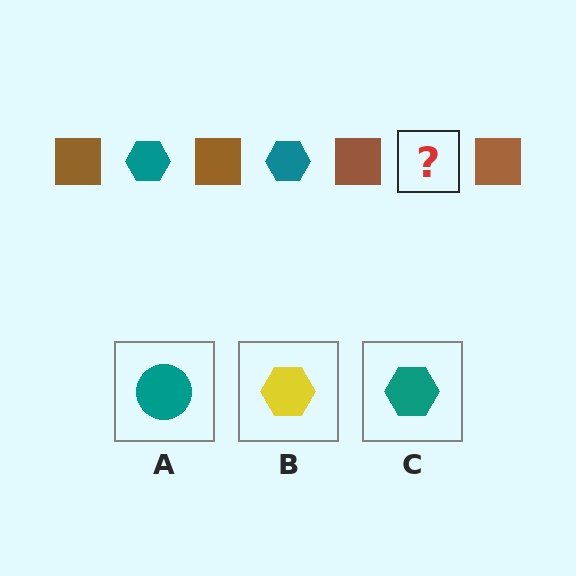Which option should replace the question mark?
Option C.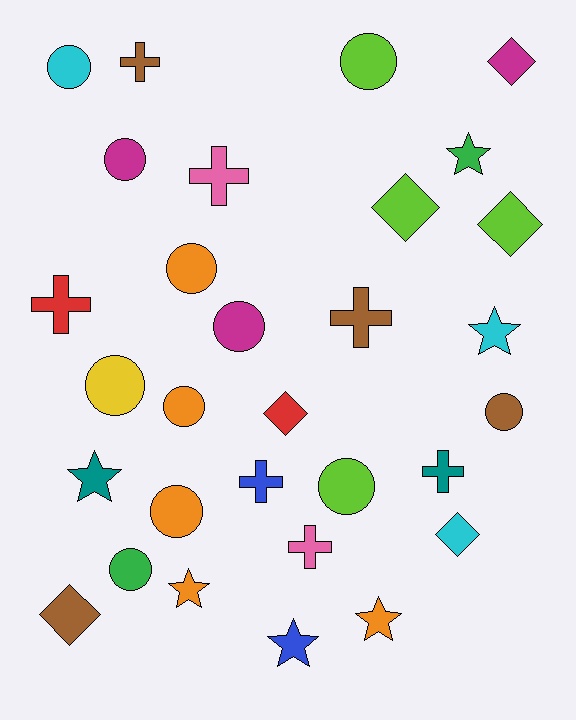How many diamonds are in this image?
There are 6 diamonds.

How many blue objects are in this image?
There are 2 blue objects.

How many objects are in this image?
There are 30 objects.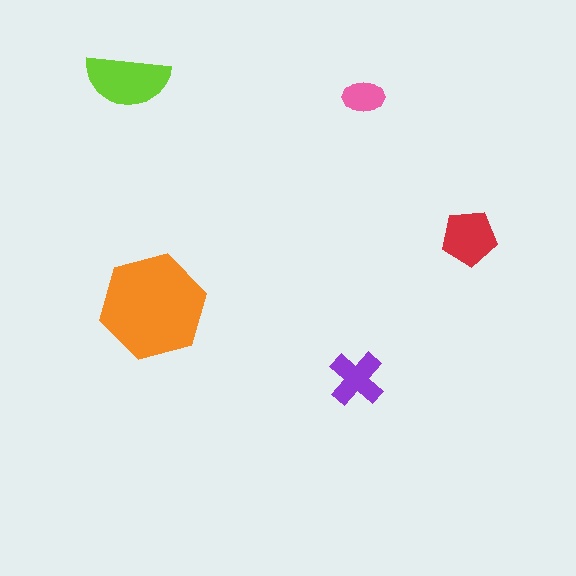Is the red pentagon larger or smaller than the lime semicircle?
Smaller.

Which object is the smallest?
The pink ellipse.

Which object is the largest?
The orange hexagon.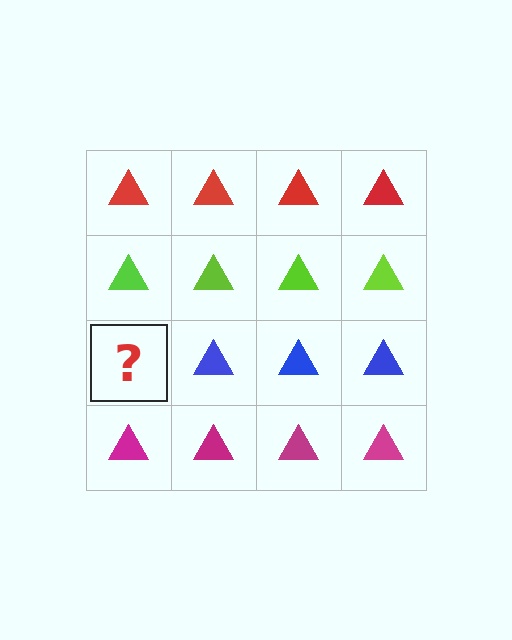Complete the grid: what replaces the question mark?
The question mark should be replaced with a blue triangle.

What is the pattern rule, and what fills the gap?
The rule is that each row has a consistent color. The gap should be filled with a blue triangle.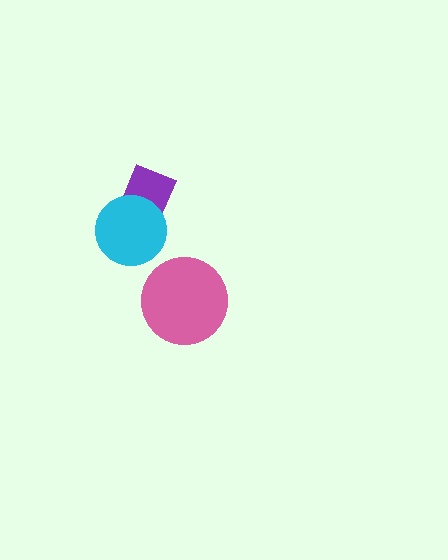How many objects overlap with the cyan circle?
1 object overlaps with the cyan circle.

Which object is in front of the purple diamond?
The cyan circle is in front of the purple diamond.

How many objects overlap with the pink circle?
0 objects overlap with the pink circle.